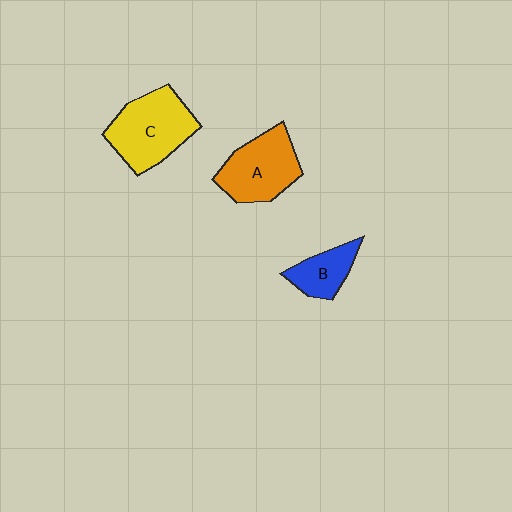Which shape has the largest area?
Shape C (yellow).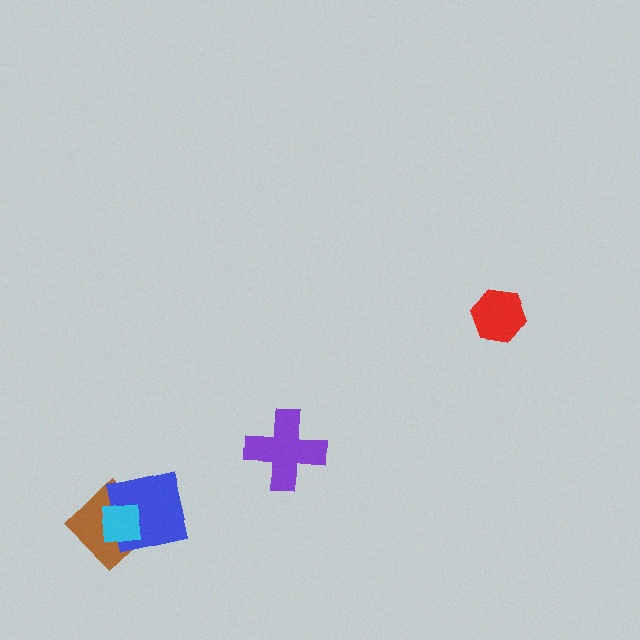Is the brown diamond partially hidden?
Yes, it is partially covered by another shape.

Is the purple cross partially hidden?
No, no other shape covers it.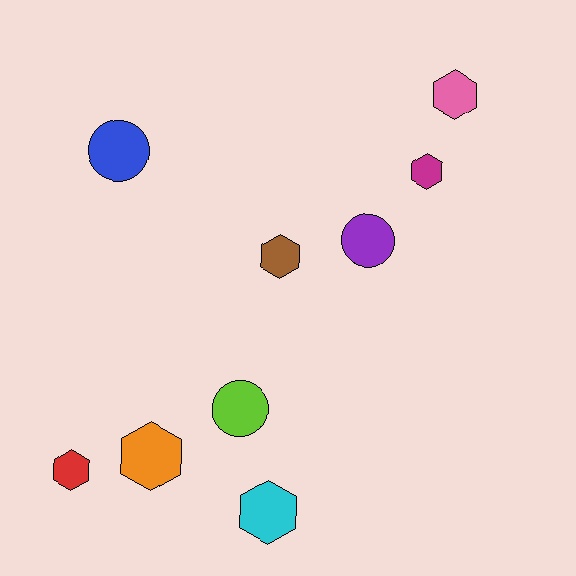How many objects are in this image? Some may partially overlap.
There are 9 objects.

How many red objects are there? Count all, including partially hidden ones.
There is 1 red object.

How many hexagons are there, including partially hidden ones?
There are 6 hexagons.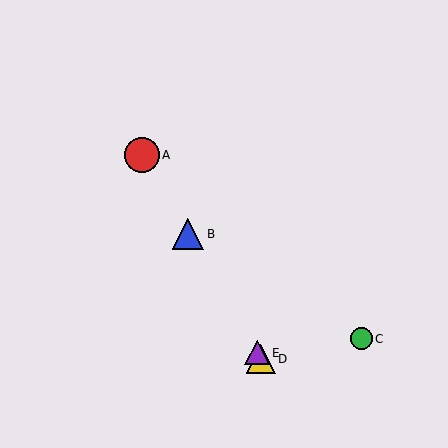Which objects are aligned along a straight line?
Objects A, B, D, E are aligned along a straight line.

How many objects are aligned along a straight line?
4 objects (A, B, D, E) are aligned along a straight line.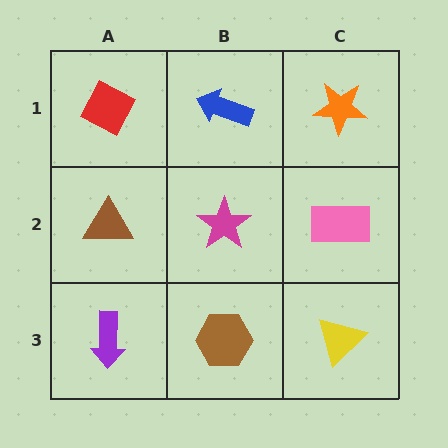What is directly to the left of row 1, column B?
A red diamond.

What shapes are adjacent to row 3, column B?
A magenta star (row 2, column B), a purple arrow (row 3, column A), a yellow triangle (row 3, column C).